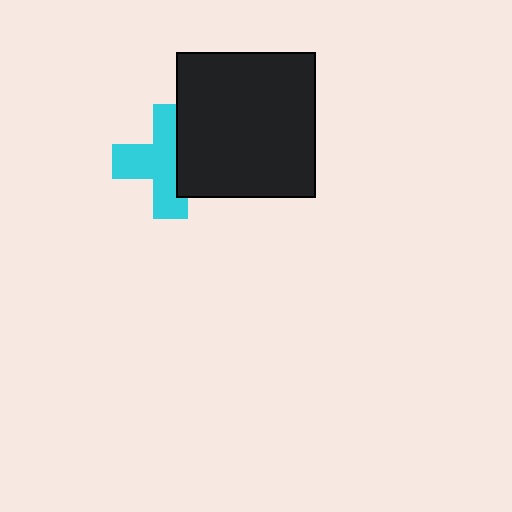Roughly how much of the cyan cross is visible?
About half of it is visible (roughly 63%).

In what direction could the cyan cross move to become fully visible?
The cyan cross could move left. That would shift it out from behind the black rectangle entirely.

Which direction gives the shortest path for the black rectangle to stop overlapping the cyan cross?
Moving right gives the shortest separation.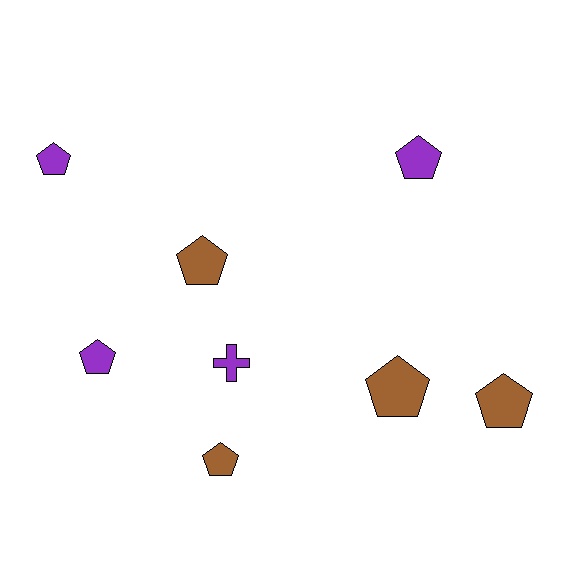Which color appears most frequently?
Brown, with 4 objects.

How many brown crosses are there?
There are no brown crosses.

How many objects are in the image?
There are 8 objects.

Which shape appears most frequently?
Pentagon, with 7 objects.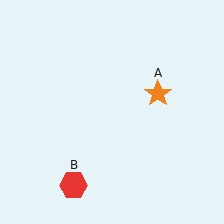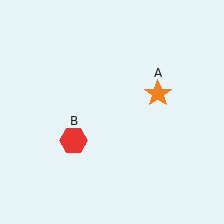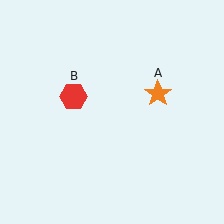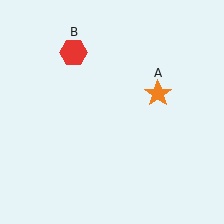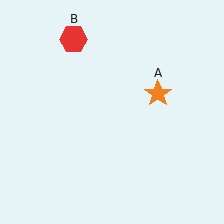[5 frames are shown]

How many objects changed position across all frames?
1 object changed position: red hexagon (object B).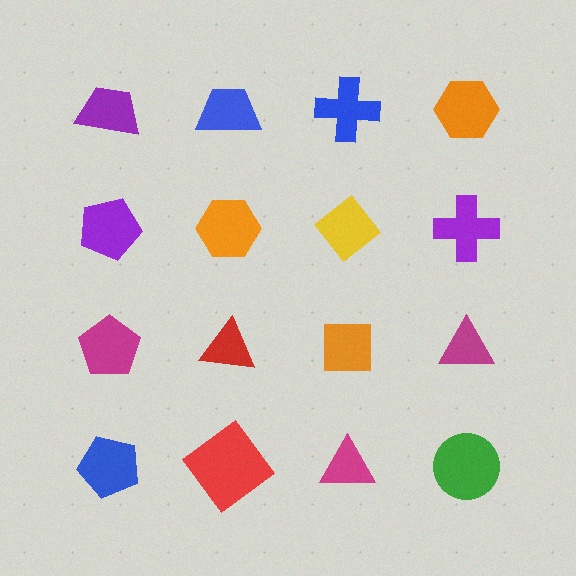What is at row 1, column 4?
An orange hexagon.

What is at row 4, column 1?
A blue pentagon.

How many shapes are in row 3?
4 shapes.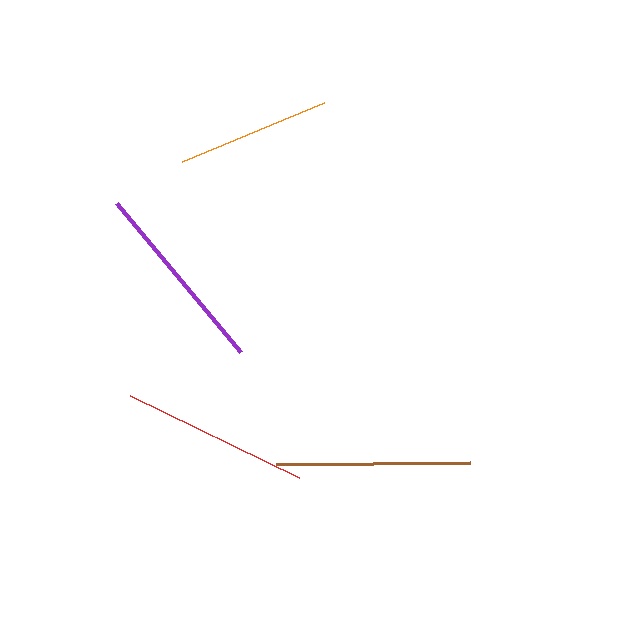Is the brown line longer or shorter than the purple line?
The brown line is longer than the purple line.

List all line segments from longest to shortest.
From longest to shortest: brown, purple, red, orange.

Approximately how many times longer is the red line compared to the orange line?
The red line is approximately 1.2 times the length of the orange line.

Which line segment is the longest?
The brown line is the longest at approximately 194 pixels.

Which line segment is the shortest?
The orange line is the shortest at approximately 154 pixels.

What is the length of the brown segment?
The brown segment is approximately 194 pixels long.